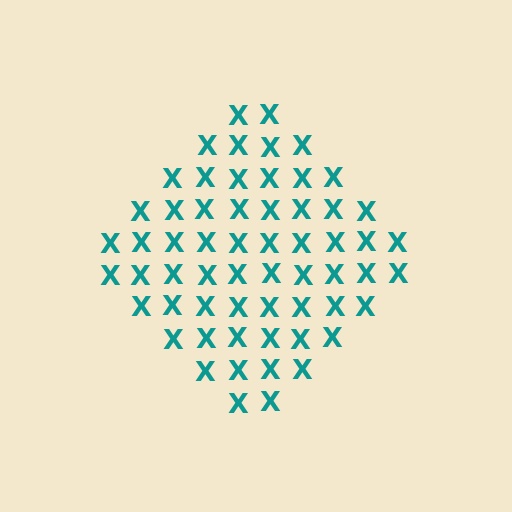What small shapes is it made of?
It is made of small letter X's.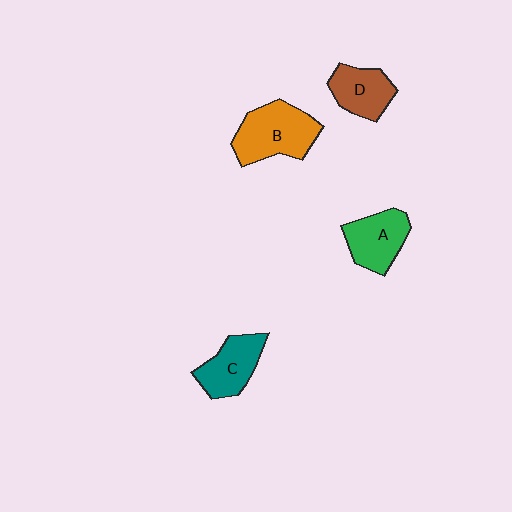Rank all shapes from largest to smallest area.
From largest to smallest: B (orange), A (green), C (teal), D (brown).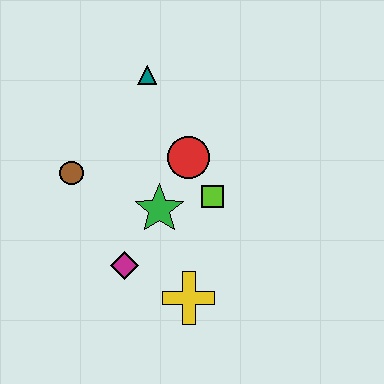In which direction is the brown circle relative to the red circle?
The brown circle is to the left of the red circle.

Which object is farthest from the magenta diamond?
The teal triangle is farthest from the magenta diamond.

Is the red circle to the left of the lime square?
Yes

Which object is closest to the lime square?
The red circle is closest to the lime square.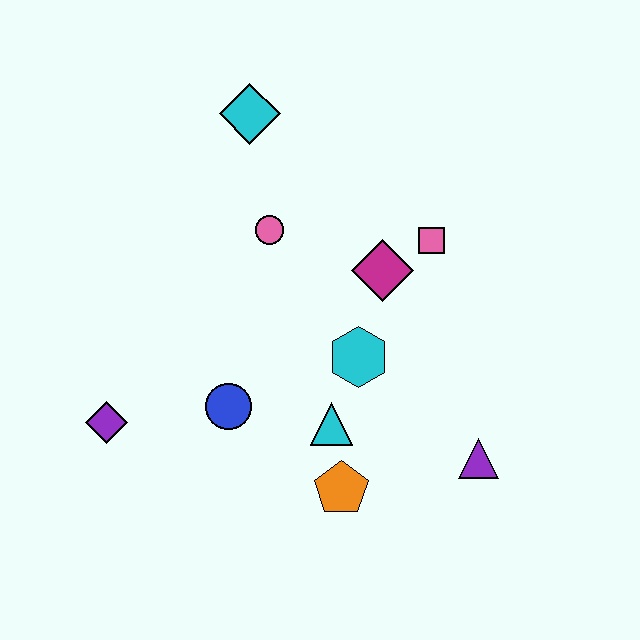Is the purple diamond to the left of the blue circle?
Yes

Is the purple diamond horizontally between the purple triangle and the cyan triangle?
No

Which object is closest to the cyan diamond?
The pink circle is closest to the cyan diamond.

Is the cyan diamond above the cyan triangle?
Yes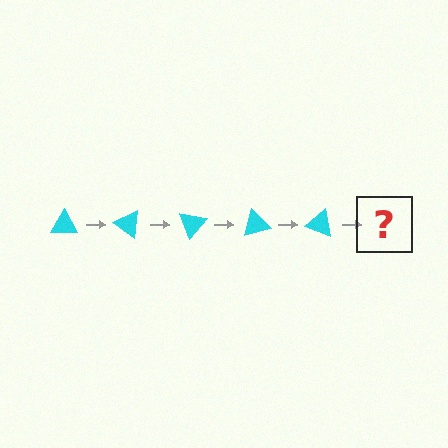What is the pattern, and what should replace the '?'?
The pattern is that the triangle rotates 35 degrees each step. The '?' should be a cyan triangle rotated 175 degrees.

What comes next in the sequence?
The next element should be a cyan triangle rotated 175 degrees.